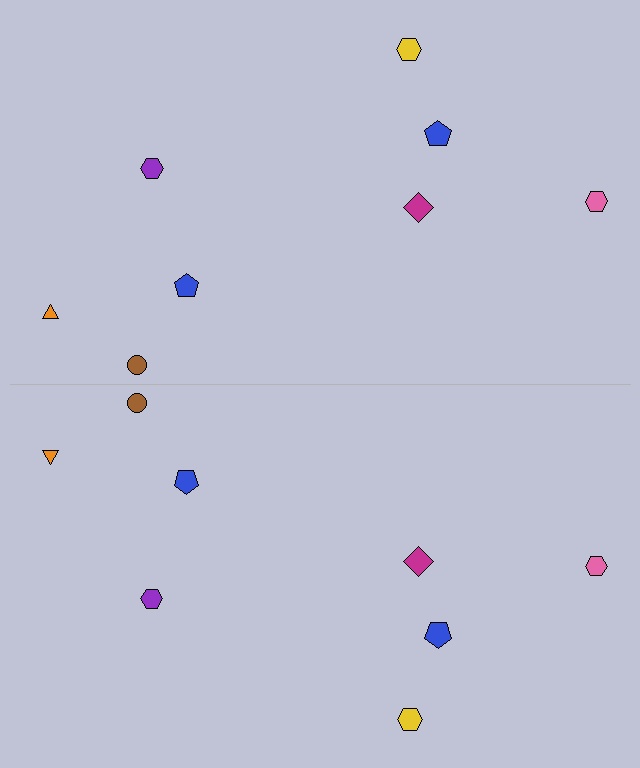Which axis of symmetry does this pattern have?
The pattern has a horizontal axis of symmetry running through the center of the image.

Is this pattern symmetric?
Yes, this pattern has bilateral (reflection) symmetry.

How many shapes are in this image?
There are 16 shapes in this image.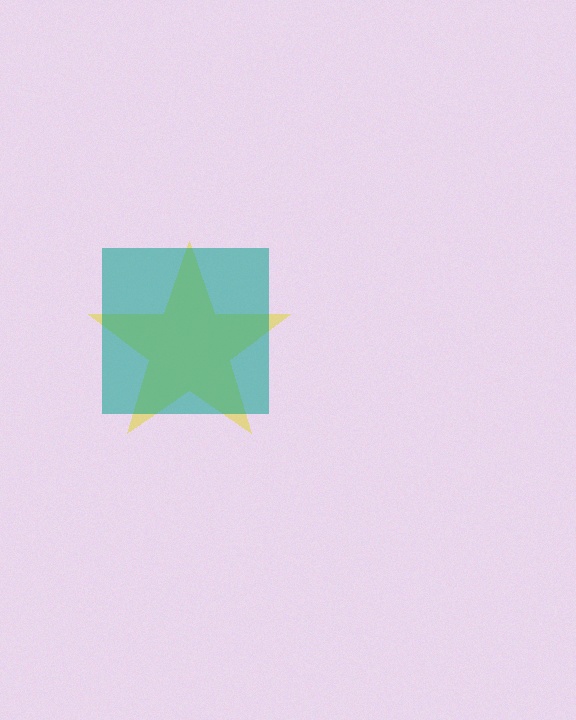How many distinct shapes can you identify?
There are 2 distinct shapes: a yellow star, a teal square.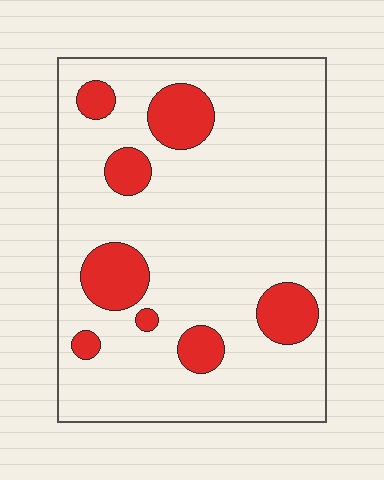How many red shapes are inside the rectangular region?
8.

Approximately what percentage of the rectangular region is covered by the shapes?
Approximately 15%.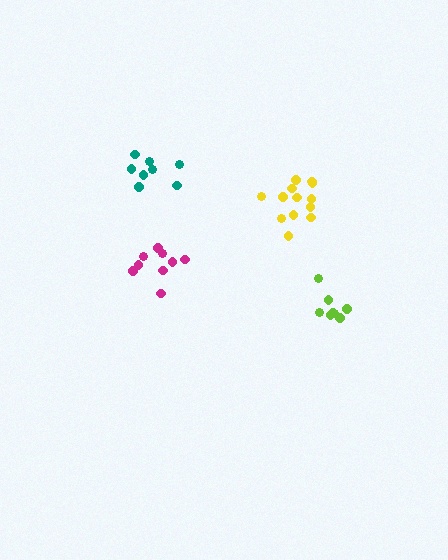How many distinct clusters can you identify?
There are 4 distinct clusters.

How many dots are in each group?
Group 1: 8 dots, Group 2: 9 dots, Group 3: 8 dots, Group 4: 13 dots (38 total).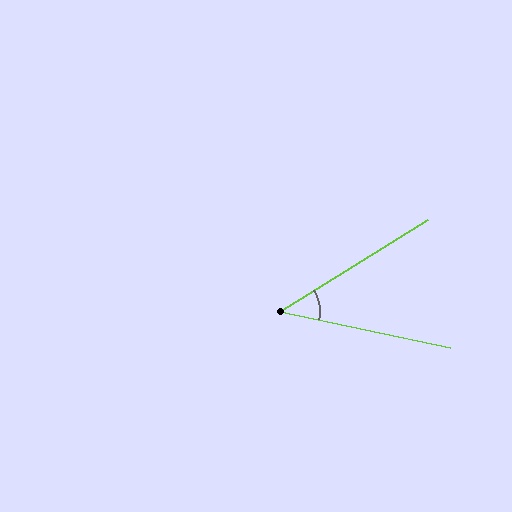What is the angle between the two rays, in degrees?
Approximately 44 degrees.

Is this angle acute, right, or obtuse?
It is acute.